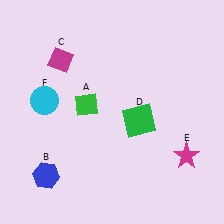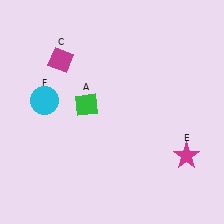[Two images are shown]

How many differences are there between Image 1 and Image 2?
There are 2 differences between the two images.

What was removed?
The green square (D), the blue hexagon (B) were removed in Image 2.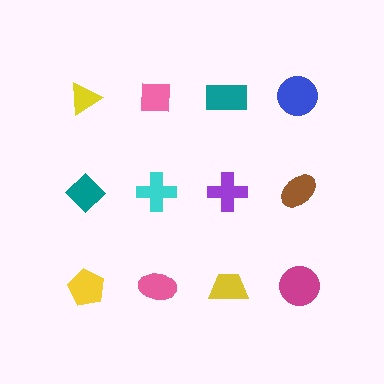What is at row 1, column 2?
A pink square.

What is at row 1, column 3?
A teal rectangle.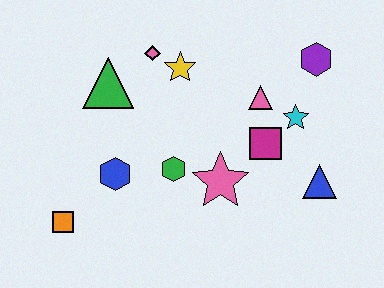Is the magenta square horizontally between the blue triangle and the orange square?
Yes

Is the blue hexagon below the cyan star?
Yes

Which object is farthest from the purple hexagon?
The orange square is farthest from the purple hexagon.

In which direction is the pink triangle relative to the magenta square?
The pink triangle is above the magenta square.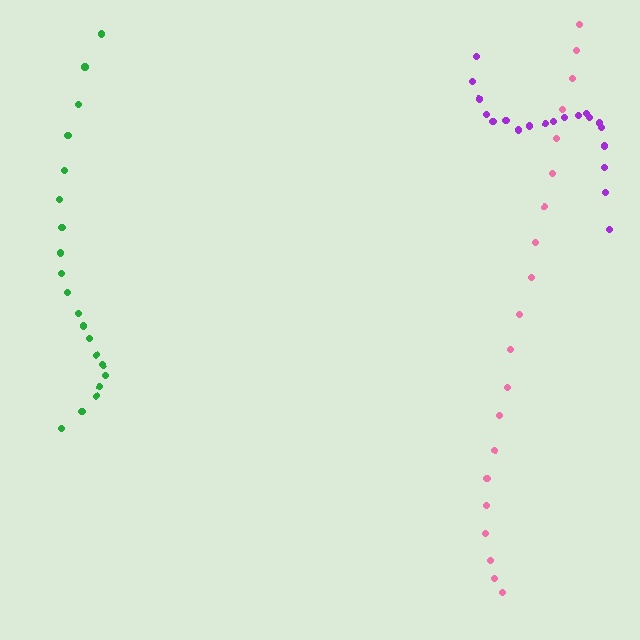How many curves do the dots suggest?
There are 3 distinct paths.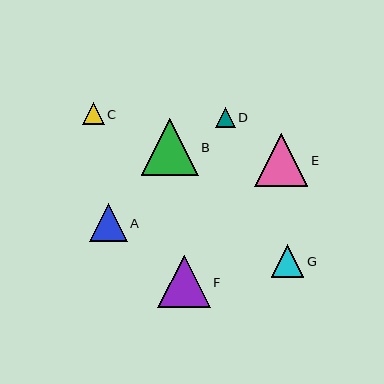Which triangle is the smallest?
Triangle D is the smallest with a size of approximately 20 pixels.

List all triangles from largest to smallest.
From largest to smallest: B, E, F, A, G, C, D.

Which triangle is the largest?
Triangle B is the largest with a size of approximately 57 pixels.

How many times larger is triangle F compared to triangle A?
Triangle F is approximately 1.4 times the size of triangle A.